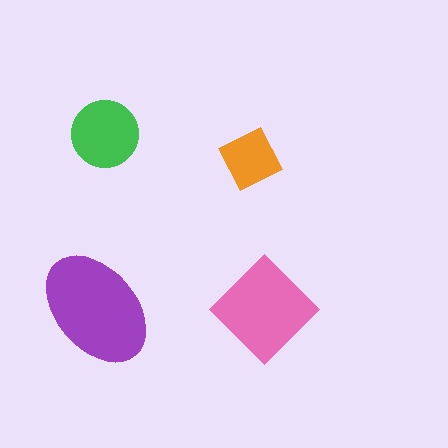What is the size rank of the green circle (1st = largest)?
3rd.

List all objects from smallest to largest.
The orange square, the green circle, the pink diamond, the purple ellipse.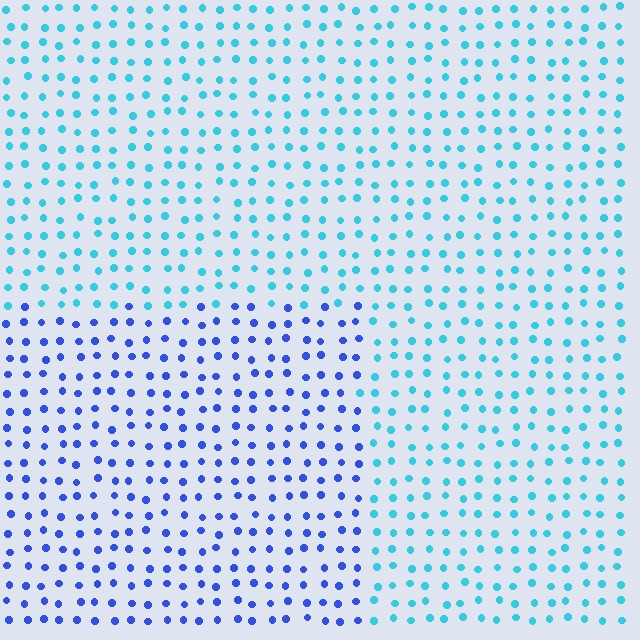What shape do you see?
I see a rectangle.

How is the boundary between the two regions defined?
The boundary is defined purely by a slight shift in hue (about 44 degrees). Spacing, size, and orientation are identical on both sides.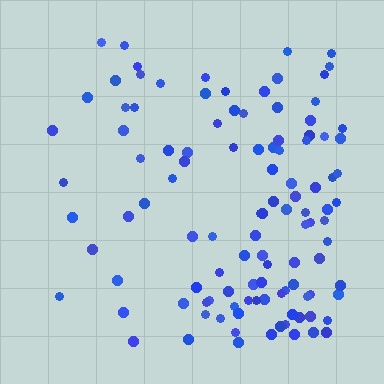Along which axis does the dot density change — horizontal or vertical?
Horizontal.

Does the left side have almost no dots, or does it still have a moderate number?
Still a moderate number, just noticeably fewer than the right.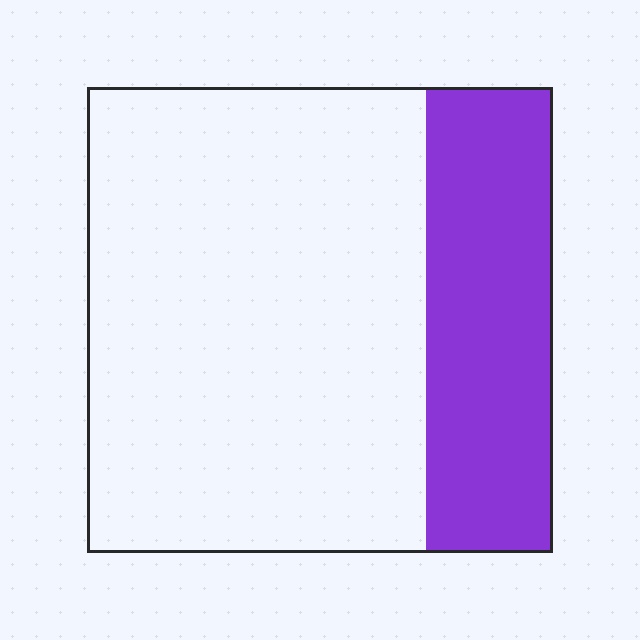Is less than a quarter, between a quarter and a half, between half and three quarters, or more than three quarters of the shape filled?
Between a quarter and a half.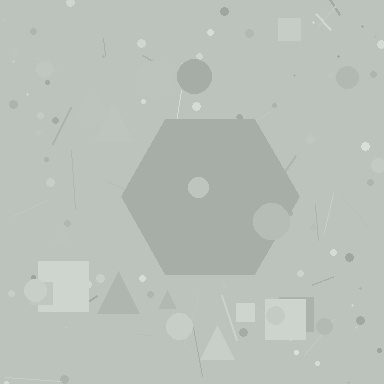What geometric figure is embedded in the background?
A hexagon is embedded in the background.